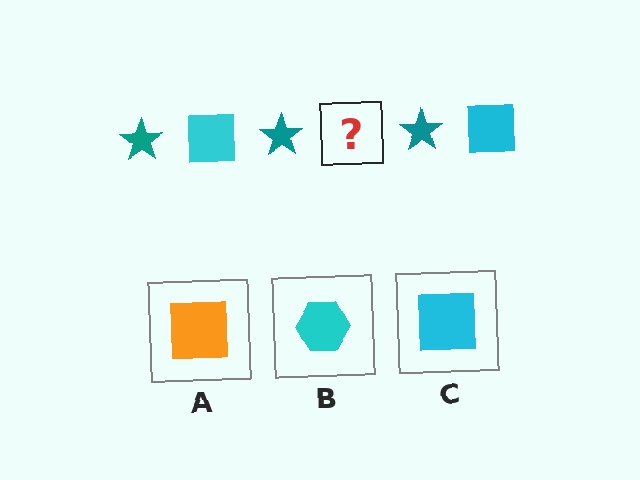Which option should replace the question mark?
Option C.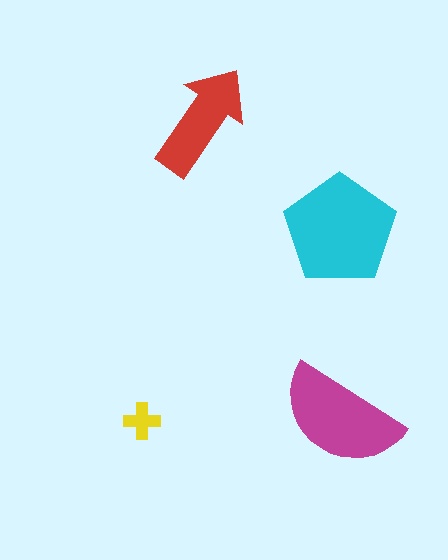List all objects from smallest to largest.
The yellow cross, the red arrow, the magenta semicircle, the cyan pentagon.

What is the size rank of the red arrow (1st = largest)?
3rd.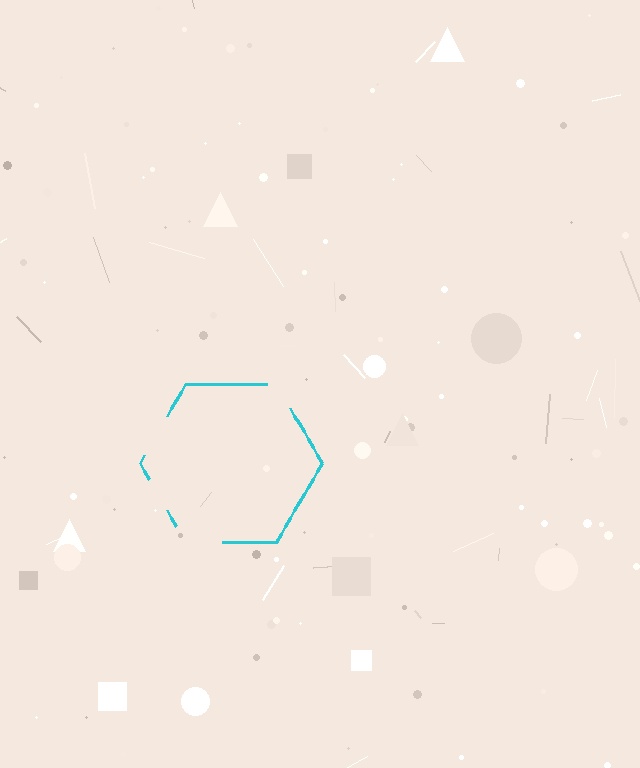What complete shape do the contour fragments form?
The contour fragments form a hexagon.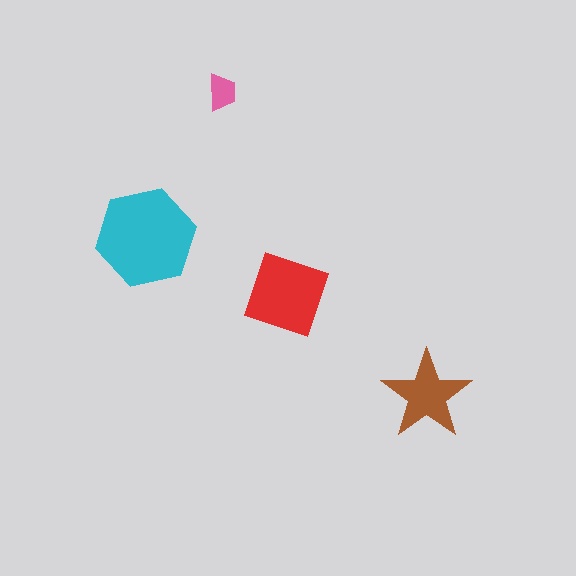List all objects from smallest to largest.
The pink trapezoid, the brown star, the red diamond, the cyan hexagon.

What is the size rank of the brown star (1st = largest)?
3rd.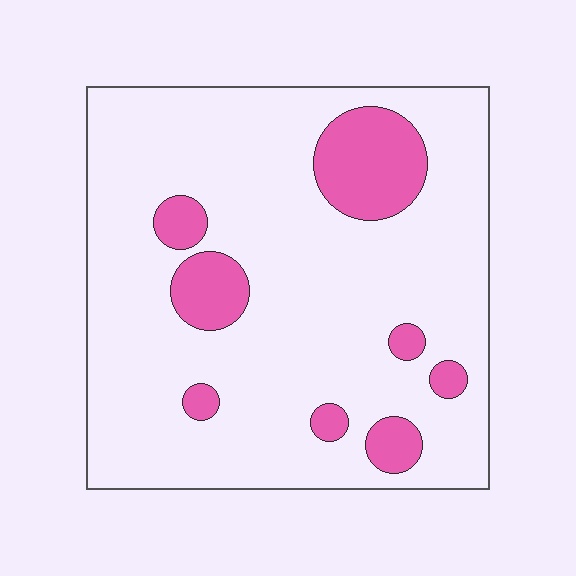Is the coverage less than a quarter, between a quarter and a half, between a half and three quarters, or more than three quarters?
Less than a quarter.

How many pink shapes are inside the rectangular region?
8.